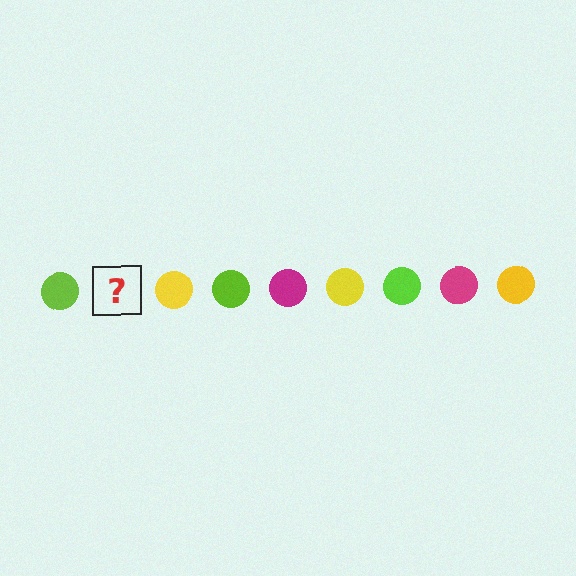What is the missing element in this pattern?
The missing element is a magenta circle.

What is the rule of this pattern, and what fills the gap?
The rule is that the pattern cycles through lime, magenta, yellow circles. The gap should be filled with a magenta circle.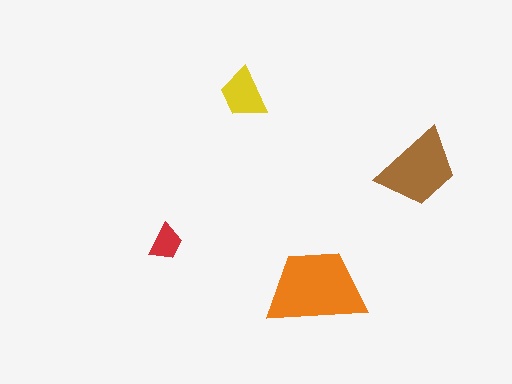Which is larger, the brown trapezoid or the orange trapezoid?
The orange one.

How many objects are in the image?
There are 4 objects in the image.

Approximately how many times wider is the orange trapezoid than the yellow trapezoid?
About 2 times wider.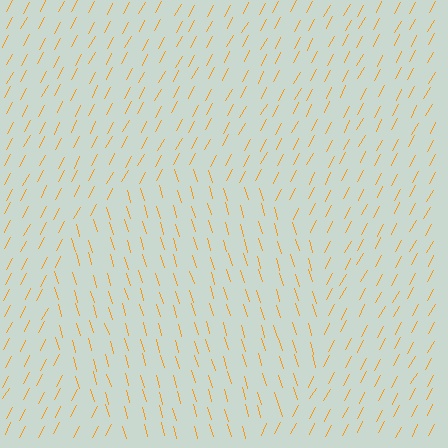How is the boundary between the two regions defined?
The boundary is defined purely by a change in line orientation (approximately 45 degrees difference). All lines are the same color and thickness.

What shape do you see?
I see a circle.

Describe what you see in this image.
The image is filled with small orange line segments. A circle region in the image has lines oriented differently from the surrounding lines, creating a visible texture boundary.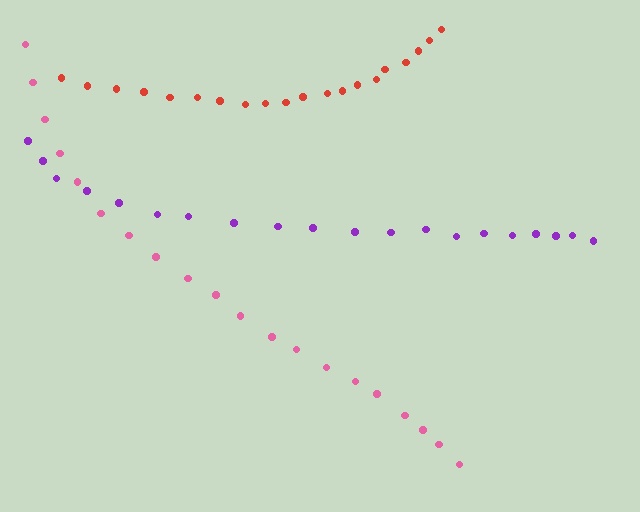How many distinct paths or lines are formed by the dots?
There are 3 distinct paths.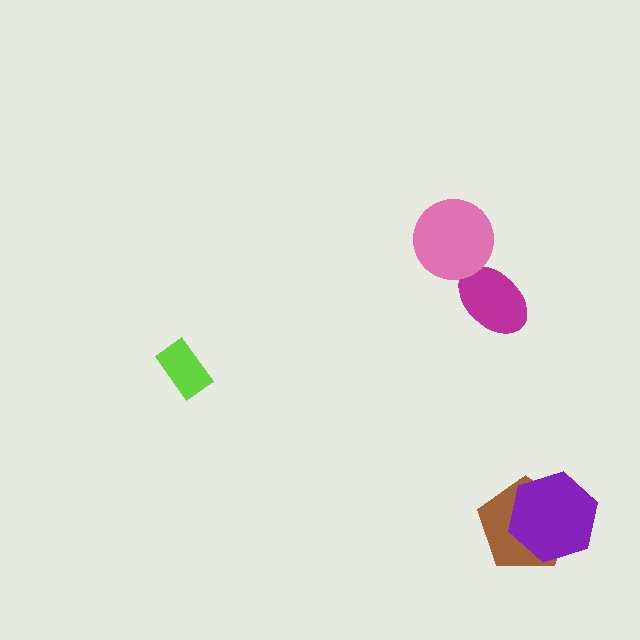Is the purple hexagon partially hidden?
No, no other shape covers it.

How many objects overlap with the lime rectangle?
0 objects overlap with the lime rectangle.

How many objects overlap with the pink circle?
1 object overlaps with the pink circle.